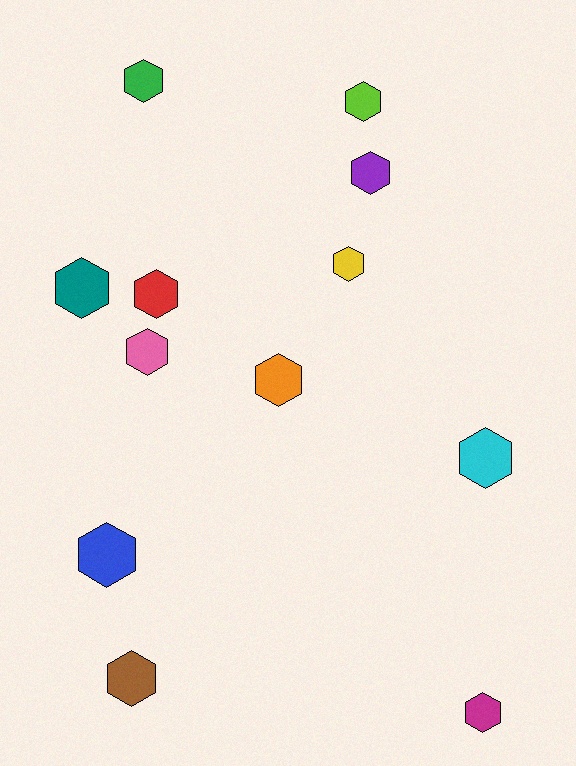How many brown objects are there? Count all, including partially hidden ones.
There is 1 brown object.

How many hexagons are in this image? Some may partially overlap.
There are 12 hexagons.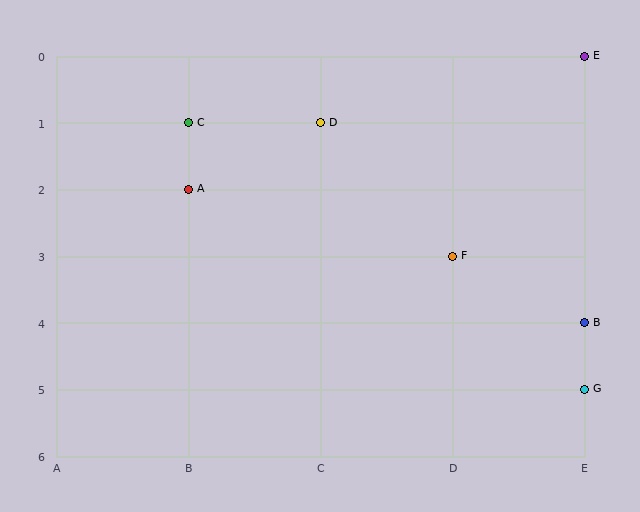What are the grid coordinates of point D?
Point D is at grid coordinates (C, 1).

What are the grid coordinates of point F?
Point F is at grid coordinates (D, 3).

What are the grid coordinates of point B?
Point B is at grid coordinates (E, 4).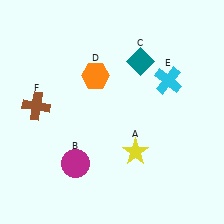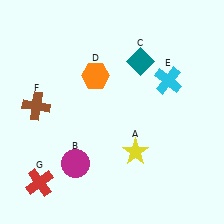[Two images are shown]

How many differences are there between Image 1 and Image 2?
There is 1 difference between the two images.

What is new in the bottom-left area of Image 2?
A red cross (G) was added in the bottom-left area of Image 2.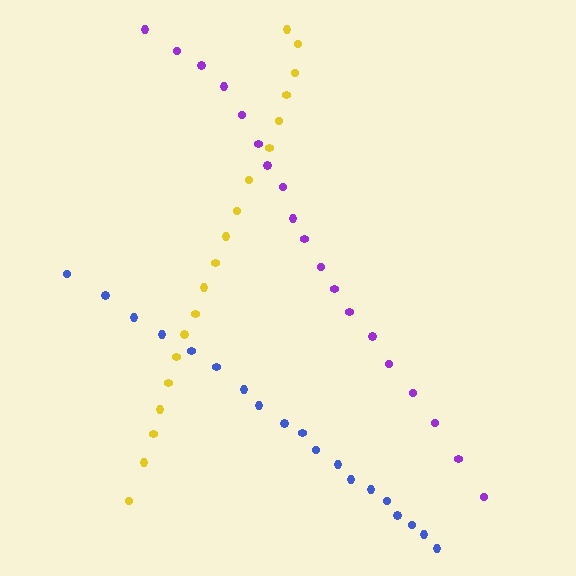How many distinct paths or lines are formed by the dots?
There are 3 distinct paths.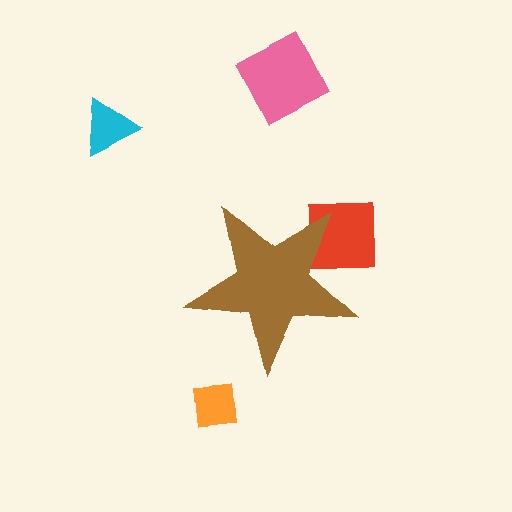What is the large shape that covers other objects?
A brown star.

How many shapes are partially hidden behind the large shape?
1 shape is partially hidden.